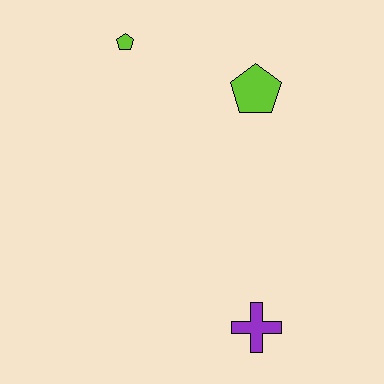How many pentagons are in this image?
There are 2 pentagons.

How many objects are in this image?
There are 3 objects.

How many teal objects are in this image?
There are no teal objects.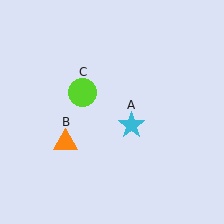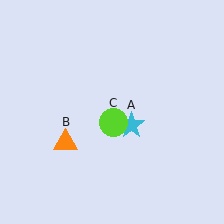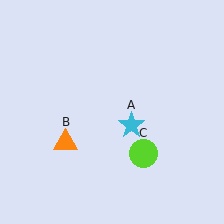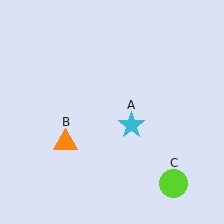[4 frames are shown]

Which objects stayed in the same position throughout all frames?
Cyan star (object A) and orange triangle (object B) remained stationary.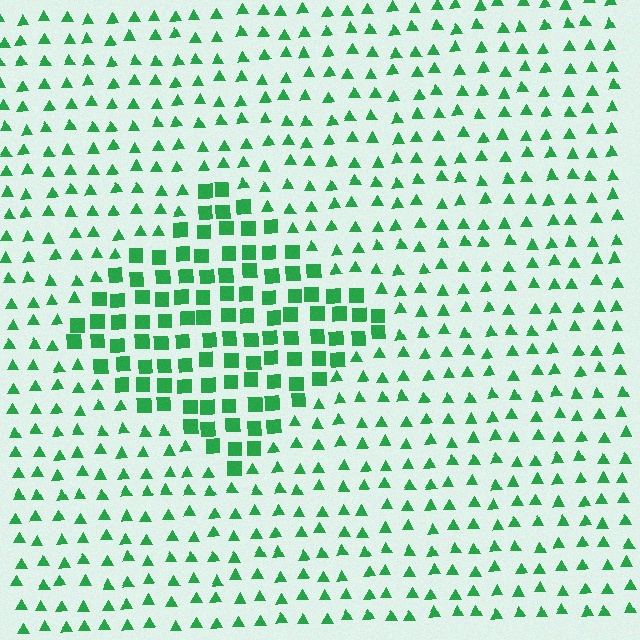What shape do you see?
I see a diamond.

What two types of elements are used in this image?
The image uses squares inside the diamond region and triangles outside it.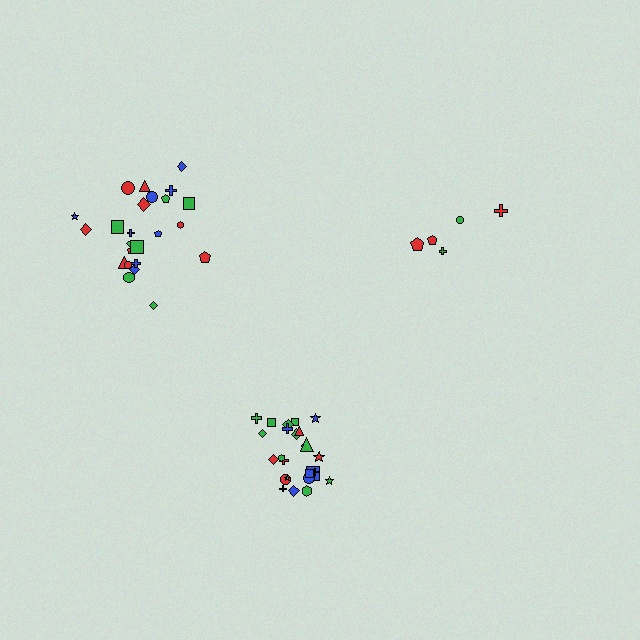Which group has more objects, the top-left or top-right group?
The top-left group.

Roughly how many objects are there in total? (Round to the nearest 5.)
Roughly 55 objects in total.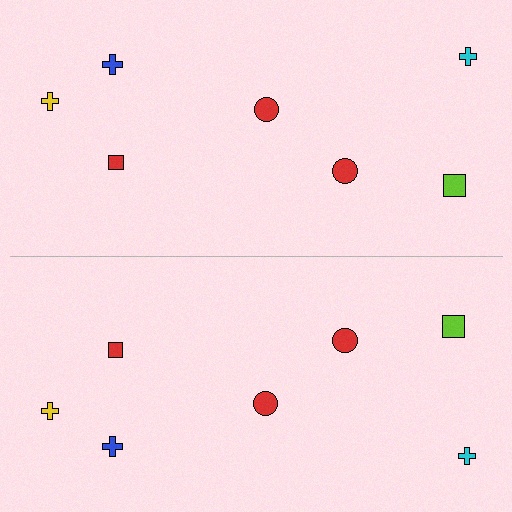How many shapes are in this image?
There are 14 shapes in this image.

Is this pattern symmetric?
Yes, this pattern has bilateral (reflection) symmetry.